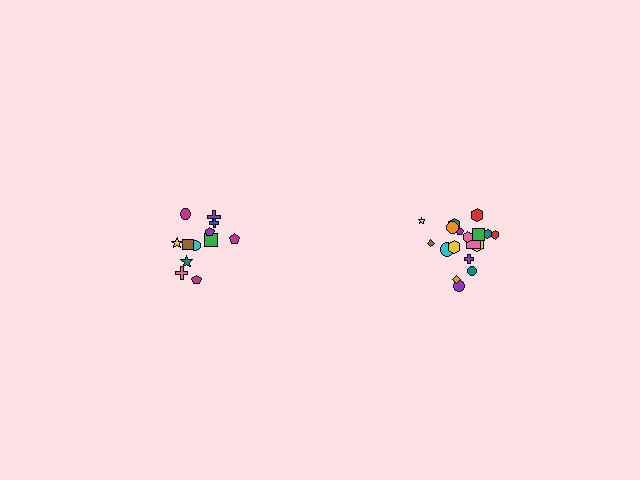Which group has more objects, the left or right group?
The right group.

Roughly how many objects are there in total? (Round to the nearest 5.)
Roughly 30 objects in total.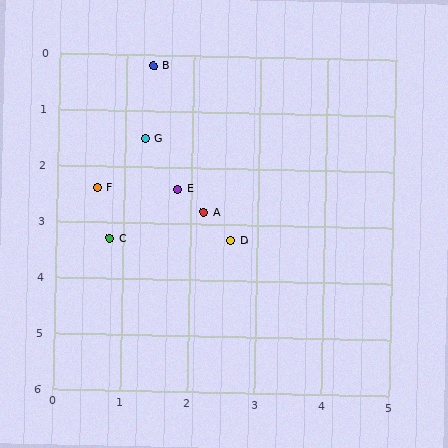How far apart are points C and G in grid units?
Points C and G are about 1.9 grid units apart.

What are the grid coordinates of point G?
Point G is at approximately (1.3, 1.5).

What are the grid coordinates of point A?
Point A is at approximately (2.2, 2.8).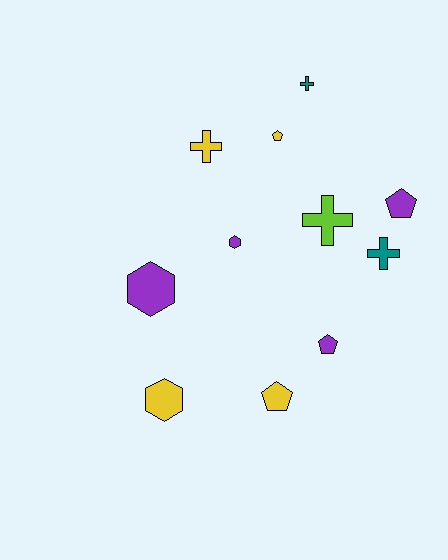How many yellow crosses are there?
There is 1 yellow cross.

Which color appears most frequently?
Purple, with 4 objects.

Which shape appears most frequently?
Cross, with 4 objects.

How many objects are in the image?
There are 11 objects.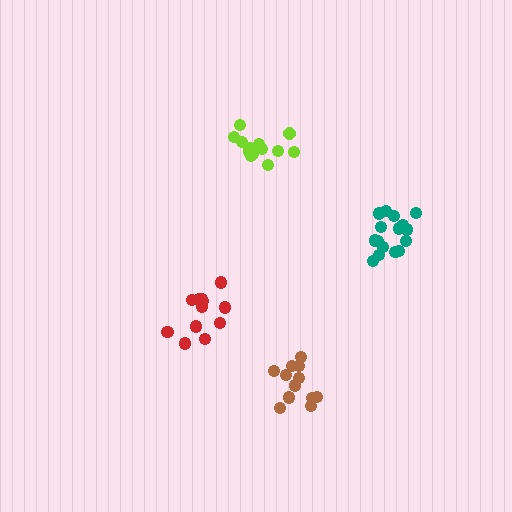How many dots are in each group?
Group 1: 14 dots, Group 2: 13 dots, Group 3: 17 dots, Group 4: 12 dots (56 total).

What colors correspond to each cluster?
The clusters are colored: lime, red, teal, brown.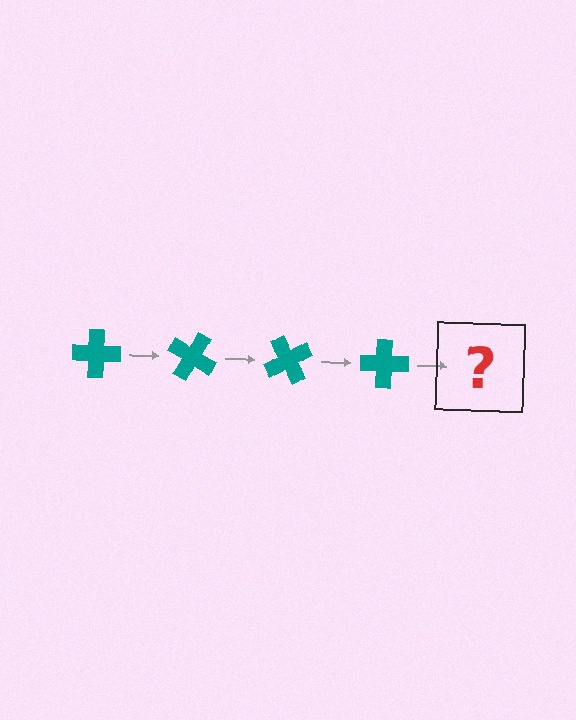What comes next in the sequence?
The next element should be a teal cross rotated 120 degrees.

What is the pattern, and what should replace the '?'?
The pattern is that the cross rotates 30 degrees each step. The '?' should be a teal cross rotated 120 degrees.